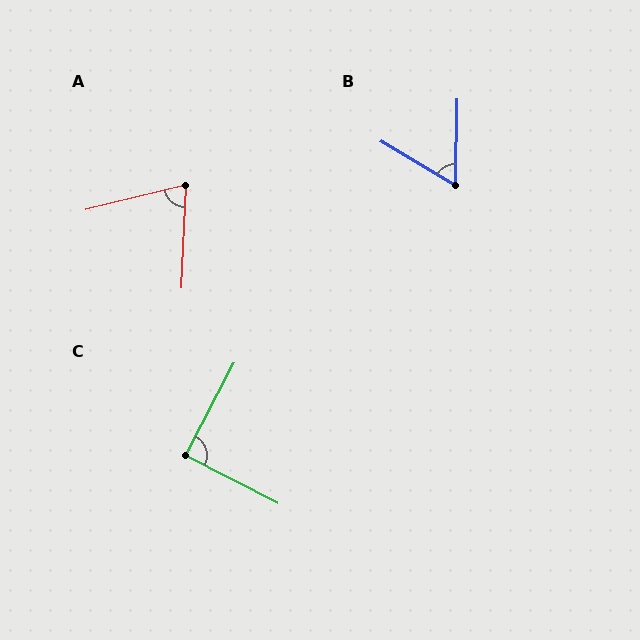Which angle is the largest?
C, at approximately 89 degrees.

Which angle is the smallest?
B, at approximately 60 degrees.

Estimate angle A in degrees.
Approximately 74 degrees.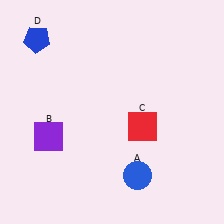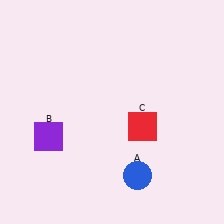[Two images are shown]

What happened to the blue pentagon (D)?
The blue pentagon (D) was removed in Image 2. It was in the top-left area of Image 1.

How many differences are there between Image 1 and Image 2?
There is 1 difference between the two images.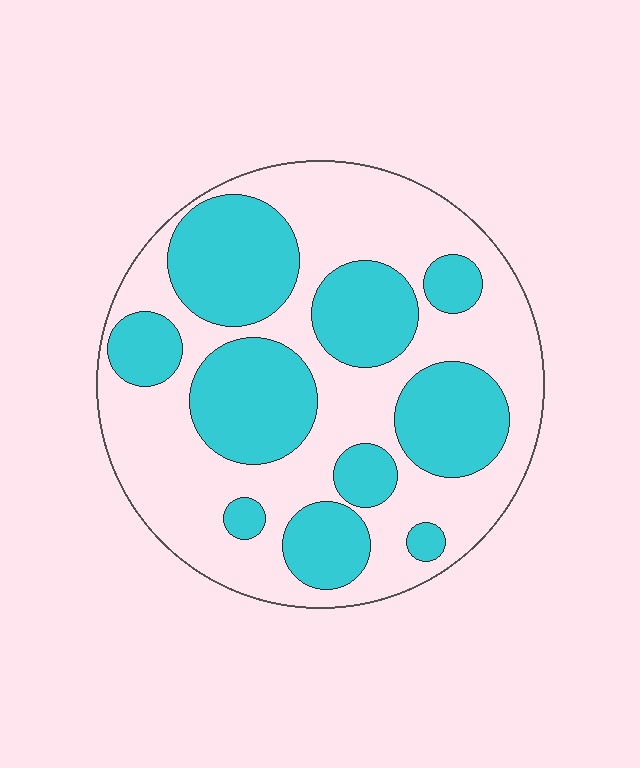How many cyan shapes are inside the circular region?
10.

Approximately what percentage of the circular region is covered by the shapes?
Approximately 40%.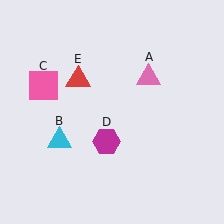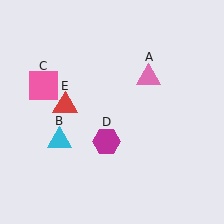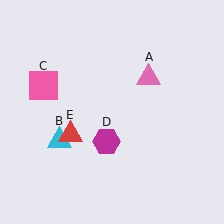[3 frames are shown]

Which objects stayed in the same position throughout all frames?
Pink triangle (object A) and cyan triangle (object B) and pink square (object C) and magenta hexagon (object D) remained stationary.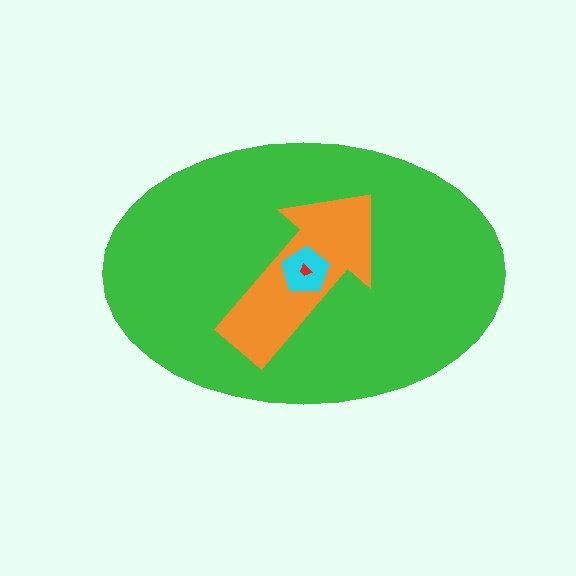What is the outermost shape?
The green ellipse.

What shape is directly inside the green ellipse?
The orange arrow.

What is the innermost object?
The red trapezoid.